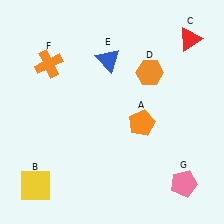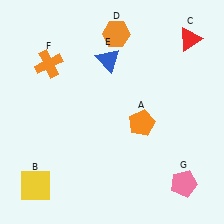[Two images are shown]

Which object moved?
The orange hexagon (D) moved up.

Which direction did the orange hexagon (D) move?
The orange hexagon (D) moved up.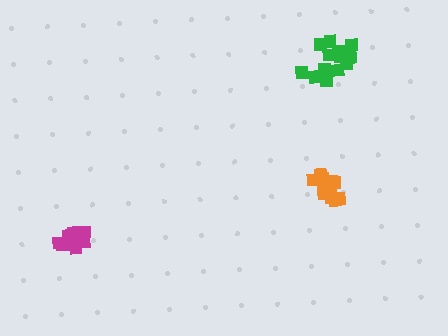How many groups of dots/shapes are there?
There are 3 groups.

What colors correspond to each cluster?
The clusters are colored: magenta, orange, green.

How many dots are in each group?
Group 1: 13 dots, Group 2: 14 dots, Group 3: 13 dots (40 total).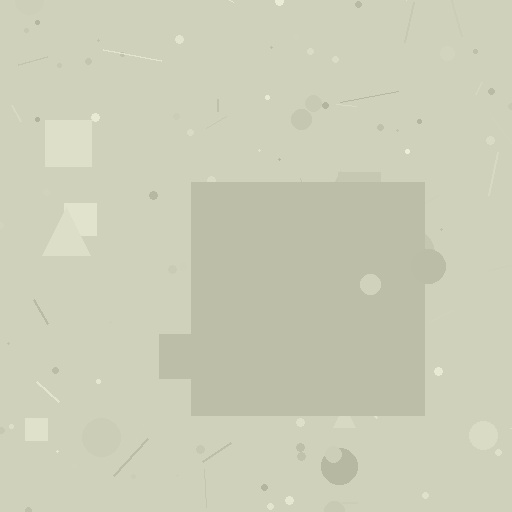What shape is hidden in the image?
A square is hidden in the image.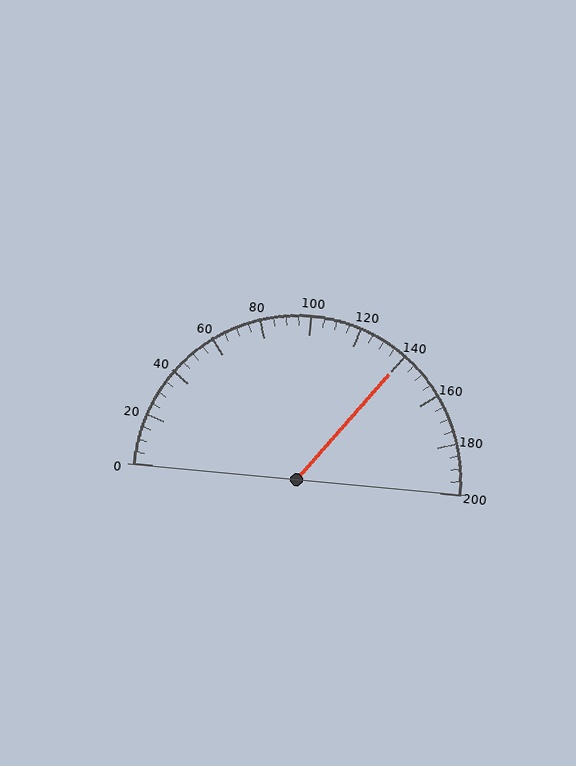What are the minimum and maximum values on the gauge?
The gauge ranges from 0 to 200.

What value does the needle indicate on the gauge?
The needle indicates approximately 140.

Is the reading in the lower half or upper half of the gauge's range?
The reading is in the upper half of the range (0 to 200).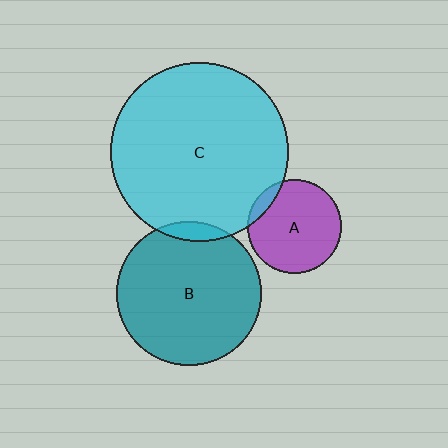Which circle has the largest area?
Circle C (cyan).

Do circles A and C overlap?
Yes.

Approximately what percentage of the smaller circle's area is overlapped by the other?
Approximately 10%.